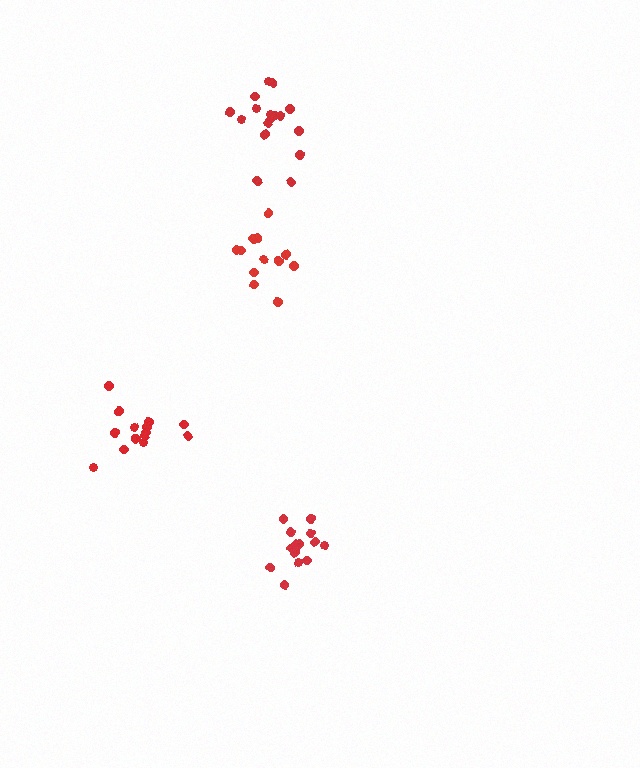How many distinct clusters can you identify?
There are 4 distinct clusters.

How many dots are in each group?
Group 1: 17 dots, Group 2: 12 dots, Group 3: 14 dots, Group 4: 16 dots (59 total).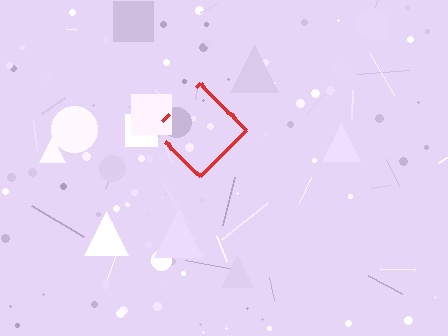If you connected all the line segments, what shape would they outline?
They would outline a diamond.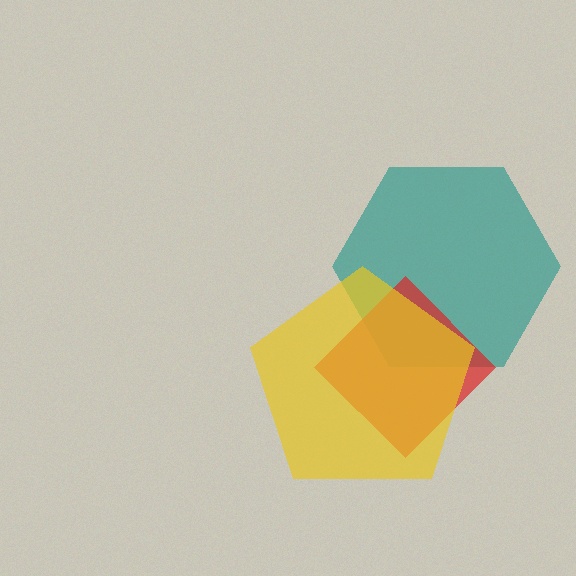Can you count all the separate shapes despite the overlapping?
Yes, there are 3 separate shapes.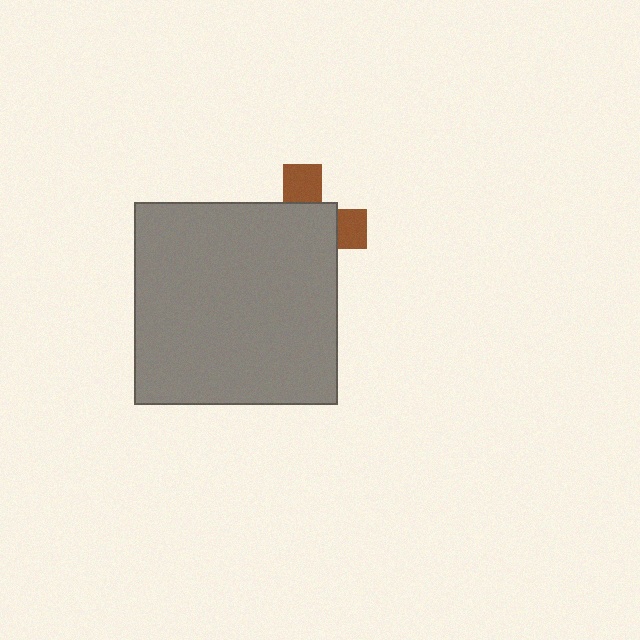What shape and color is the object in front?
The object in front is a gray square.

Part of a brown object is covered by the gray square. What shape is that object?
It is a cross.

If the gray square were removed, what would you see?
You would see the complete brown cross.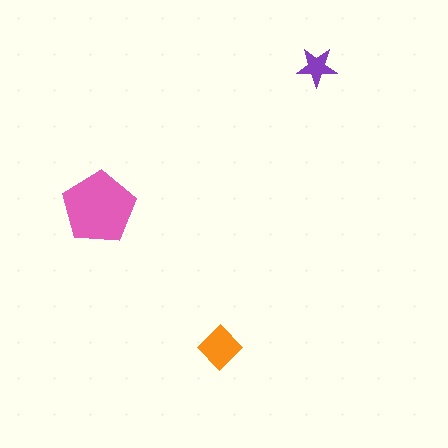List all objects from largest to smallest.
The pink pentagon, the orange diamond, the purple star.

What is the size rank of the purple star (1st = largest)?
3rd.